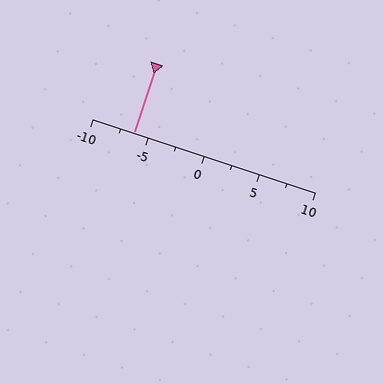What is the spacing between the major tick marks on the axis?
The major ticks are spaced 5 apart.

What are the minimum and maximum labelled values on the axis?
The axis runs from -10 to 10.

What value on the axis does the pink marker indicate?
The marker indicates approximately -6.2.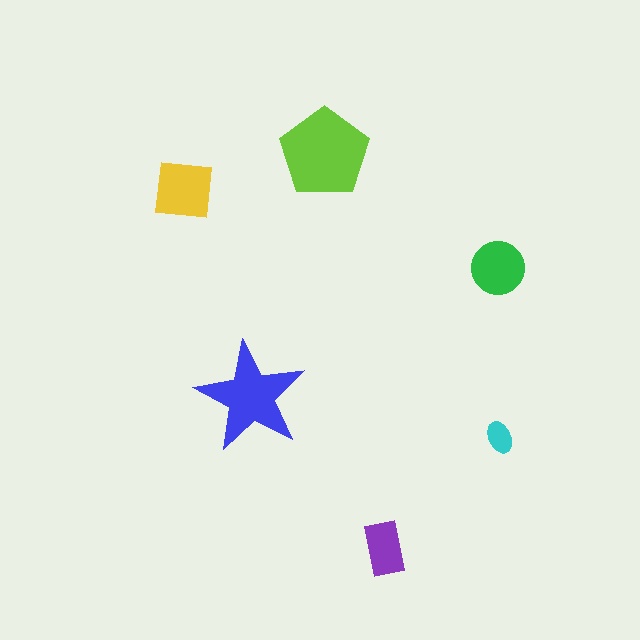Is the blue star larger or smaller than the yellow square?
Larger.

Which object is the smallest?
The cyan ellipse.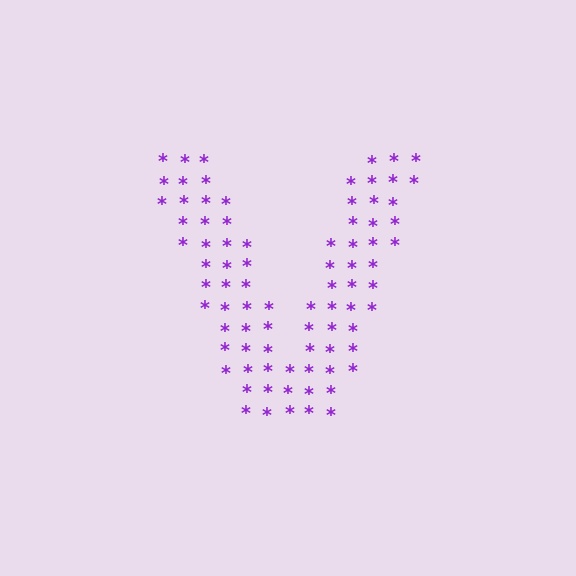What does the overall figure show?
The overall figure shows the letter V.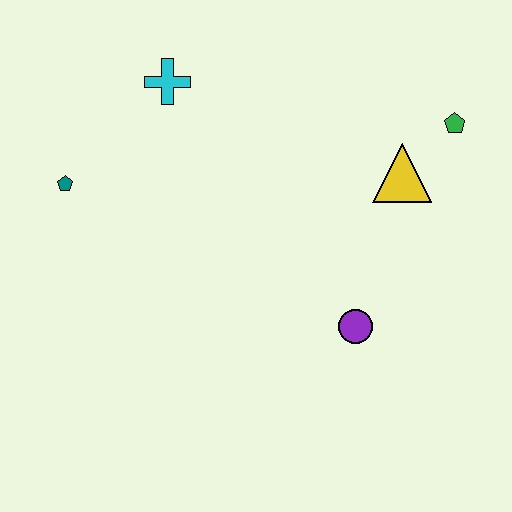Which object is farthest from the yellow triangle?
The teal pentagon is farthest from the yellow triangle.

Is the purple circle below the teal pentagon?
Yes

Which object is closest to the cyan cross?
The teal pentagon is closest to the cyan cross.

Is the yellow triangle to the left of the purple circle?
No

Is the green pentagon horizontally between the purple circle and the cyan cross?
No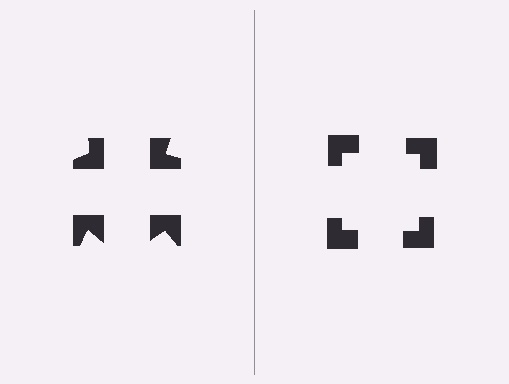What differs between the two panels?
The notched squares are positioned identically on both sides; only the wedge orientations differ. On the right they align to a square; on the left they are misaligned.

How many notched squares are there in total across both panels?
8 — 4 on each side.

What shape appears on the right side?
An illusory square.